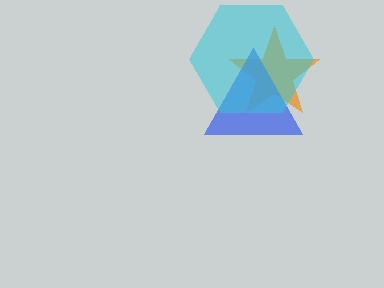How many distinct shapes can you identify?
There are 3 distinct shapes: an orange star, a blue triangle, a cyan hexagon.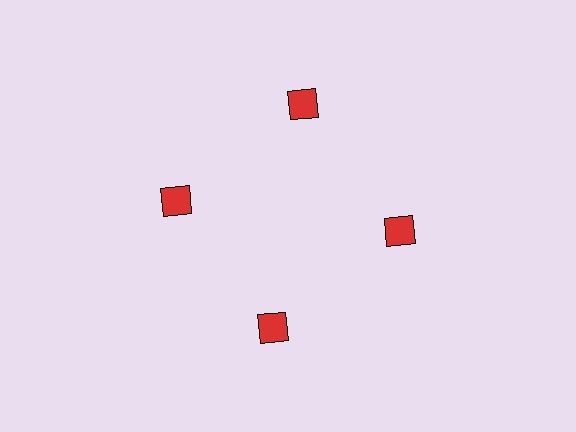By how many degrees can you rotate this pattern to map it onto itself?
The pattern maps onto itself every 90 degrees of rotation.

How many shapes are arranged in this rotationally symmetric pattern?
There are 4 shapes, arranged in 4 groups of 1.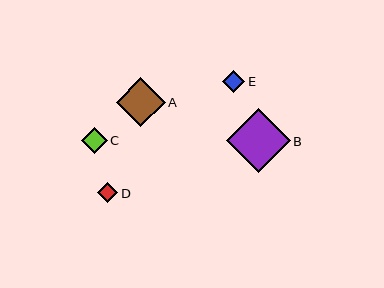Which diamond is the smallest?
Diamond D is the smallest with a size of approximately 20 pixels.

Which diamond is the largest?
Diamond B is the largest with a size of approximately 64 pixels.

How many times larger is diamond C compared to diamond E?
Diamond C is approximately 1.2 times the size of diamond E.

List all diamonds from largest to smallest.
From largest to smallest: B, A, C, E, D.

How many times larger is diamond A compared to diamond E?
Diamond A is approximately 2.2 times the size of diamond E.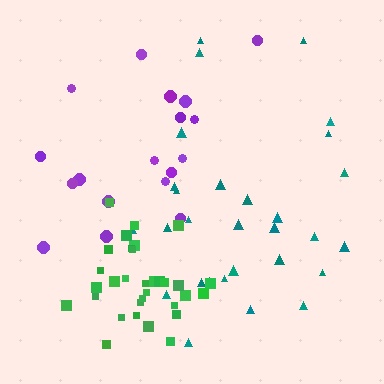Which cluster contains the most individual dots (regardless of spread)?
Green (34).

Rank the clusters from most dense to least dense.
green, teal, purple.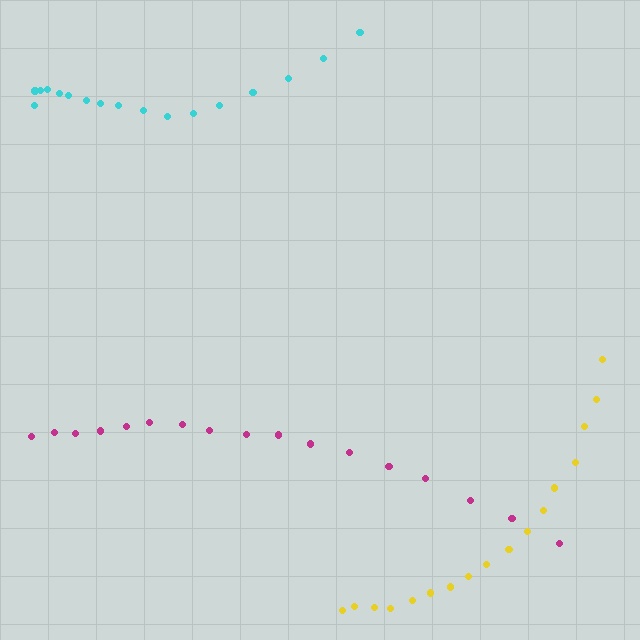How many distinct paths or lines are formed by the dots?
There are 3 distinct paths.